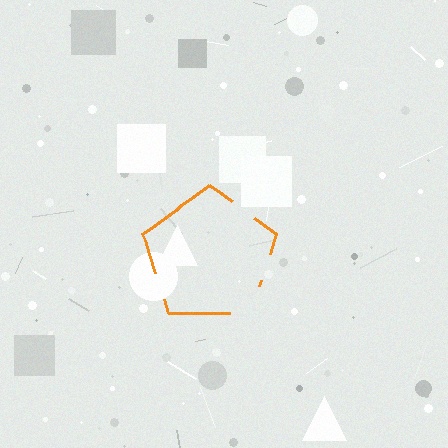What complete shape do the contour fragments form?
The contour fragments form a pentagon.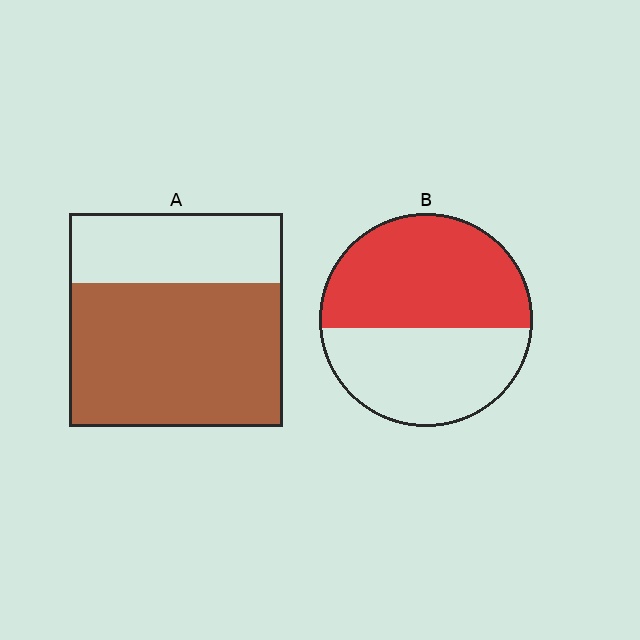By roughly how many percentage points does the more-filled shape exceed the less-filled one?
By roughly 15 percentage points (A over B).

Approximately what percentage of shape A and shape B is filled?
A is approximately 65% and B is approximately 55%.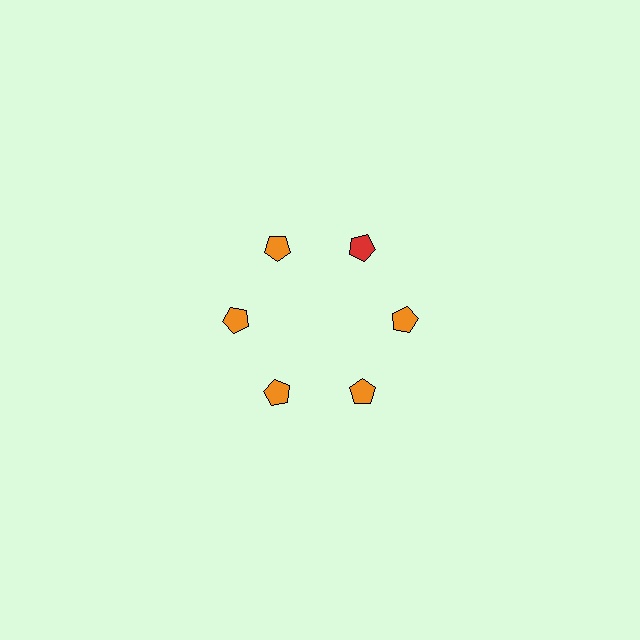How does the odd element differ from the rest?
It has a different color: red instead of orange.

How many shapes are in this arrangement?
There are 6 shapes arranged in a ring pattern.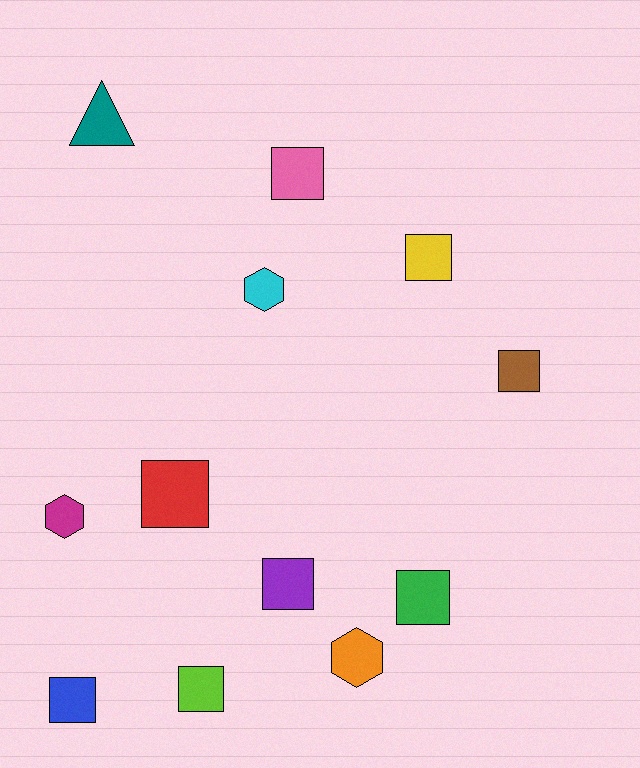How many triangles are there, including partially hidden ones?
There is 1 triangle.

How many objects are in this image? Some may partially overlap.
There are 12 objects.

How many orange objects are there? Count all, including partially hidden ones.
There is 1 orange object.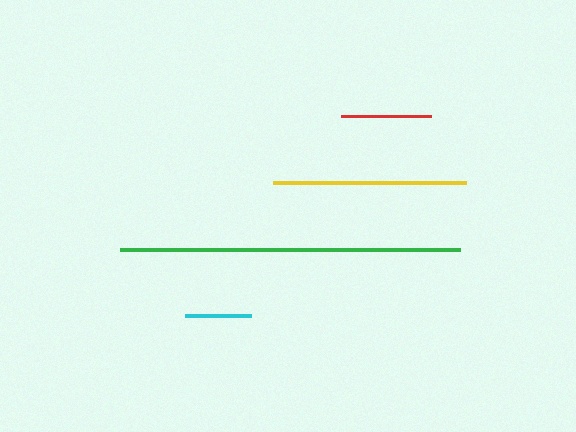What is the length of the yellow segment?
The yellow segment is approximately 193 pixels long.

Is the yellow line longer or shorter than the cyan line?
The yellow line is longer than the cyan line.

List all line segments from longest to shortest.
From longest to shortest: green, yellow, red, cyan.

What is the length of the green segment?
The green segment is approximately 340 pixels long.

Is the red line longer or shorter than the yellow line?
The yellow line is longer than the red line.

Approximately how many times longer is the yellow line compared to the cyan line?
The yellow line is approximately 3.0 times the length of the cyan line.